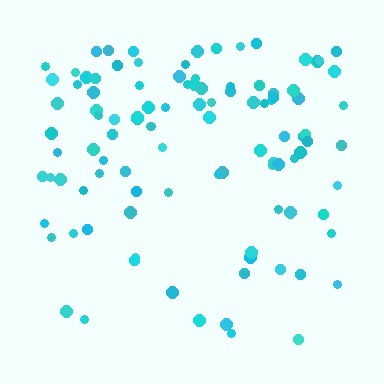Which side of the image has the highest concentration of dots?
The top.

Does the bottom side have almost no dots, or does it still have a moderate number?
Still a moderate number, just noticeably fewer than the top.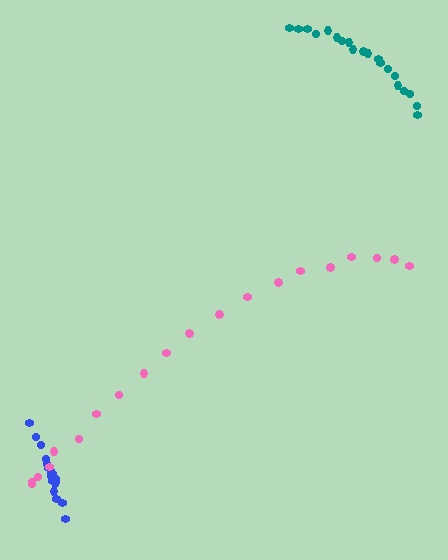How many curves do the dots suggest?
There are 3 distinct paths.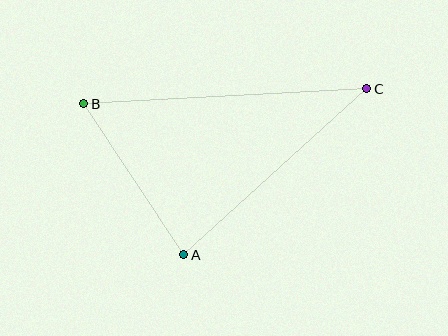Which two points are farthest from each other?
Points B and C are farthest from each other.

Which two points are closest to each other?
Points A and B are closest to each other.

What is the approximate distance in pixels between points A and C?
The distance between A and C is approximately 247 pixels.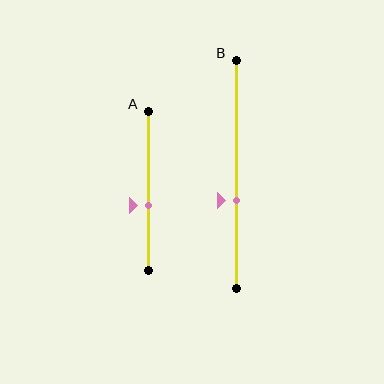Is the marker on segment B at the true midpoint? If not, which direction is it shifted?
No, the marker on segment B is shifted downward by about 12% of the segment length.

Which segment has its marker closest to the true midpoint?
Segment A has its marker closest to the true midpoint.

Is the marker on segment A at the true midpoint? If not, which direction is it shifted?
No, the marker on segment A is shifted downward by about 10% of the segment length.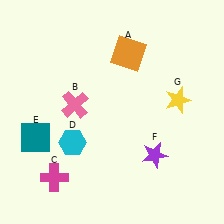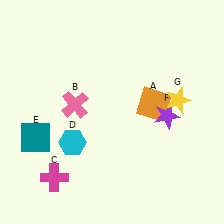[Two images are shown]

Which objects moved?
The objects that moved are: the orange square (A), the purple star (F).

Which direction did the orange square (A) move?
The orange square (A) moved down.